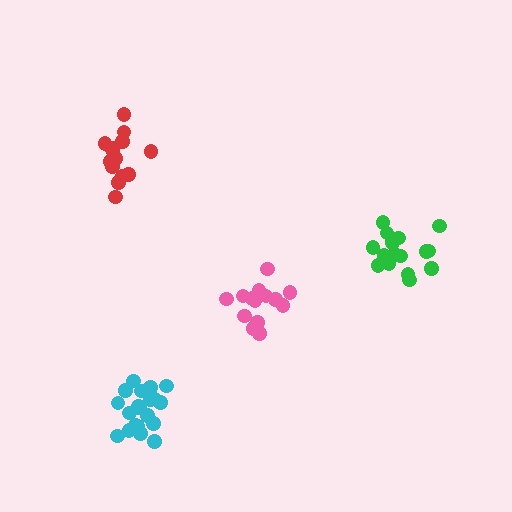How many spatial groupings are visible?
There are 4 spatial groupings.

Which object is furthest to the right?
The green cluster is rightmost.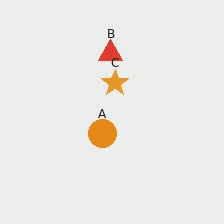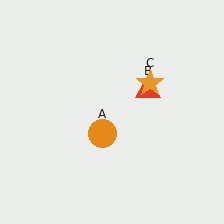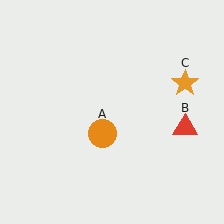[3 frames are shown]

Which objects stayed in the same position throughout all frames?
Orange circle (object A) remained stationary.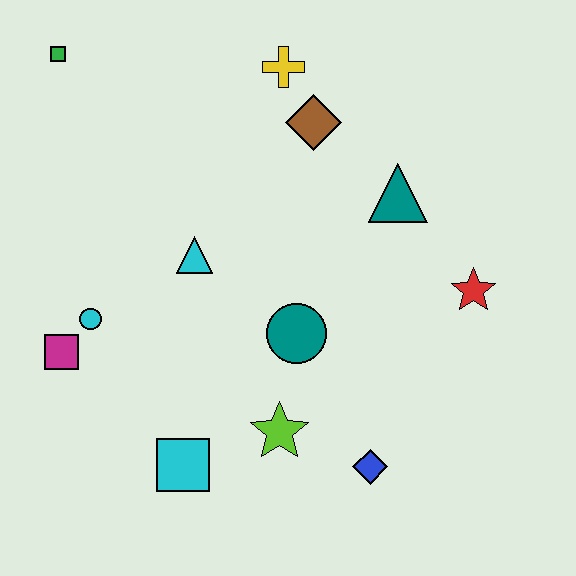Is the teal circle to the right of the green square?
Yes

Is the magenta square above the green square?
No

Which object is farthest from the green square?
The blue diamond is farthest from the green square.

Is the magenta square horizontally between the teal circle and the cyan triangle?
No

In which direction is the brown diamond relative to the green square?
The brown diamond is to the right of the green square.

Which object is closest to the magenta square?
The cyan circle is closest to the magenta square.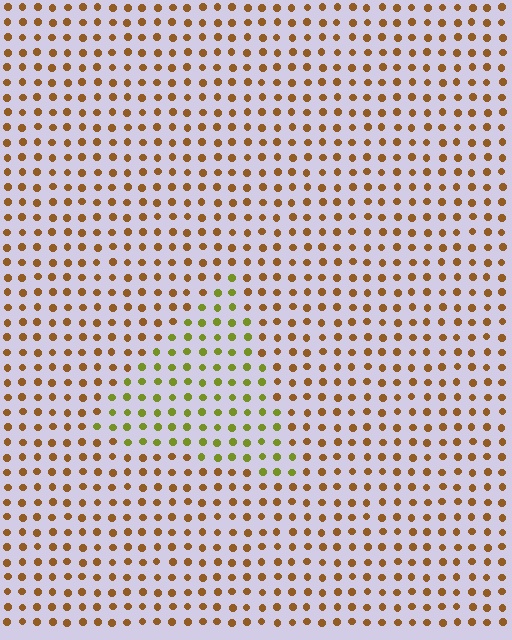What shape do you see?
I see a triangle.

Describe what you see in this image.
The image is filled with small brown elements in a uniform arrangement. A triangle-shaped region is visible where the elements are tinted to a slightly different hue, forming a subtle color boundary.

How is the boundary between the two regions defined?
The boundary is defined purely by a slight shift in hue (about 45 degrees). Spacing, size, and orientation are identical on both sides.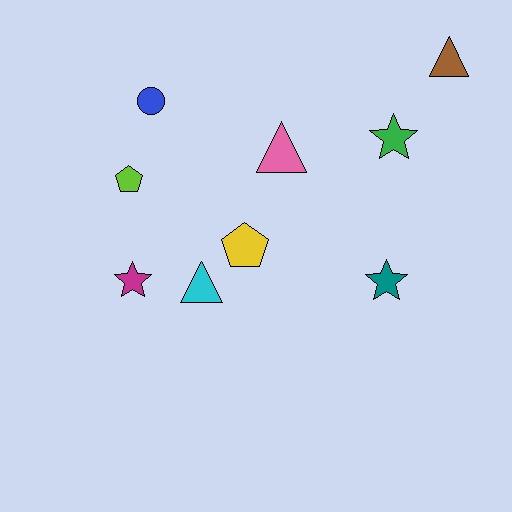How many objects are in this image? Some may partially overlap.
There are 9 objects.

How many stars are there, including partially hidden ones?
There are 3 stars.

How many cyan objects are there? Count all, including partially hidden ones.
There is 1 cyan object.